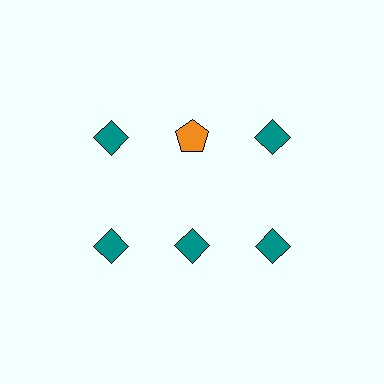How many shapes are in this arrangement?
There are 6 shapes arranged in a grid pattern.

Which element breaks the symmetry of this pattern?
The orange pentagon in the top row, second from left column breaks the symmetry. All other shapes are teal diamonds.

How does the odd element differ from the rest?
It differs in both color (orange instead of teal) and shape (pentagon instead of diamond).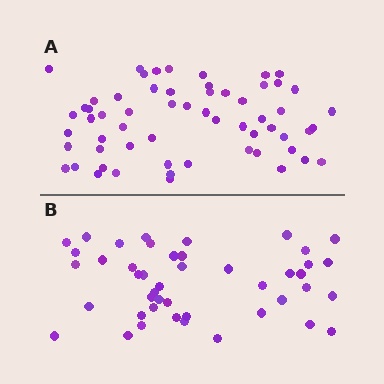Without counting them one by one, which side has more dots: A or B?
Region A (the top region) has more dots.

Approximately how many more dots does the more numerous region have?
Region A has approximately 15 more dots than region B.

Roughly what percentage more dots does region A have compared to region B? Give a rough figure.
About 35% more.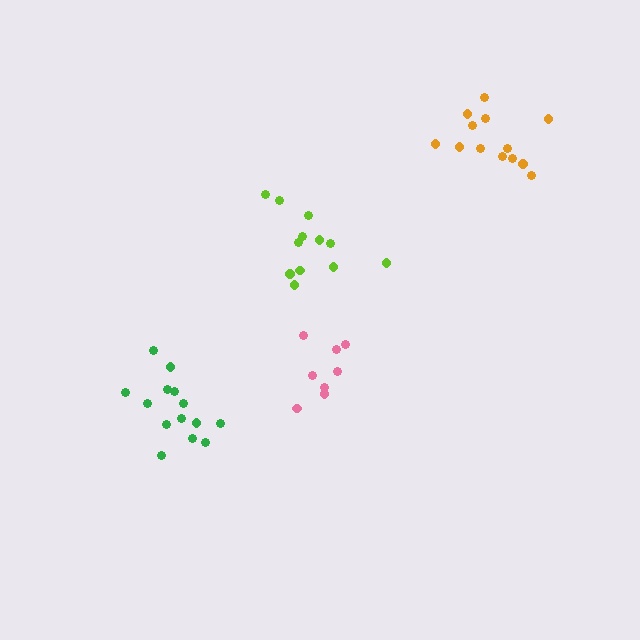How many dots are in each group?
Group 1: 8 dots, Group 2: 12 dots, Group 3: 14 dots, Group 4: 13 dots (47 total).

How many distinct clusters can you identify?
There are 4 distinct clusters.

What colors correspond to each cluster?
The clusters are colored: pink, lime, green, orange.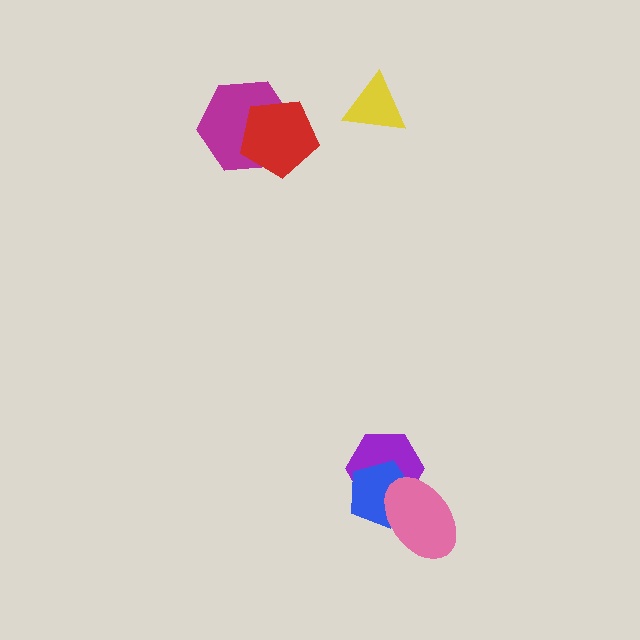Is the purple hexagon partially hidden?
Yes, it is partially covered by another shape.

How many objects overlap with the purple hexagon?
2 objects overlap with the purple hexagon.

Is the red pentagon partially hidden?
No, no other shape covers it.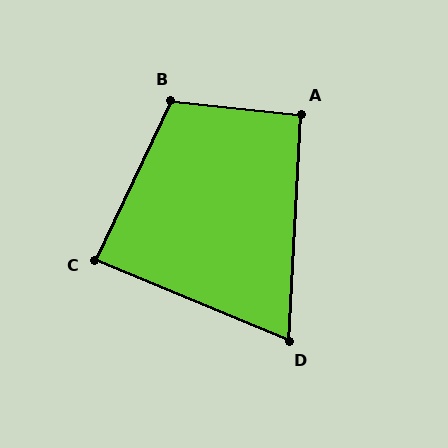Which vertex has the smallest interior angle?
D, at approximately 70 degrees.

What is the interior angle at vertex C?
Approximately 87 degrees (approximately right).